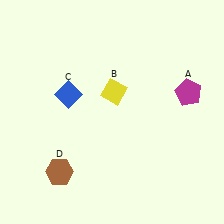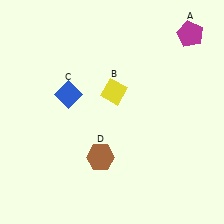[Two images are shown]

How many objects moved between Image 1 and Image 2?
2 objects moved between the two images.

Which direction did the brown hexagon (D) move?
The brown hexagon (D) moved right.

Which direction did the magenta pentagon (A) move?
The magenta pentagon (A) moved up.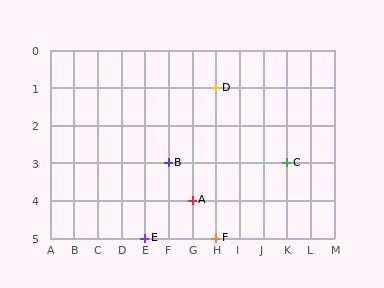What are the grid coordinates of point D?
Point D is at grid coordinates (H, 1).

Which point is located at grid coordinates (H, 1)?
Point D is at (H, 1).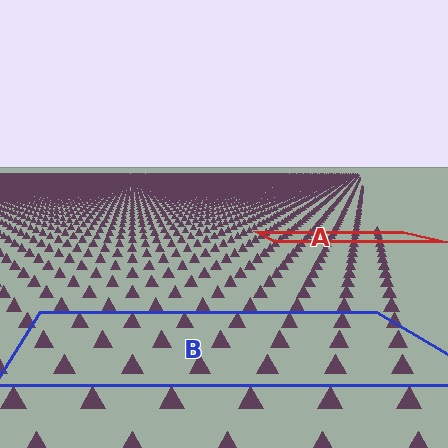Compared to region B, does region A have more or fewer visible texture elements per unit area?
Region A has more texture elements per unit area — they are packed more densely because it is farther away.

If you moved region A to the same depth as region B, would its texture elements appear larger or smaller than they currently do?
They would appear larger. At a closer depth, the same texture elements are projected at a bigger on-screen size.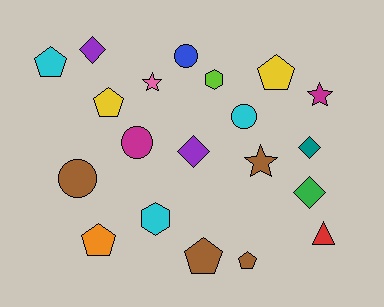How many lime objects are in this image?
There is 1 lime object.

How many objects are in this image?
There are 20 objects.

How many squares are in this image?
There are no squares.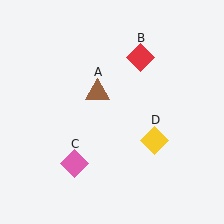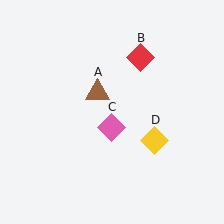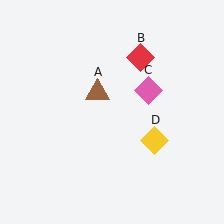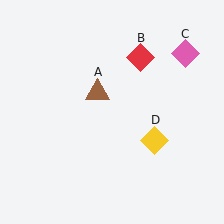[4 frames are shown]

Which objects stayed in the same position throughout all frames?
Brown triangle (object A) and red diamond (object B) and yellow diamond (object D) remained stationary.